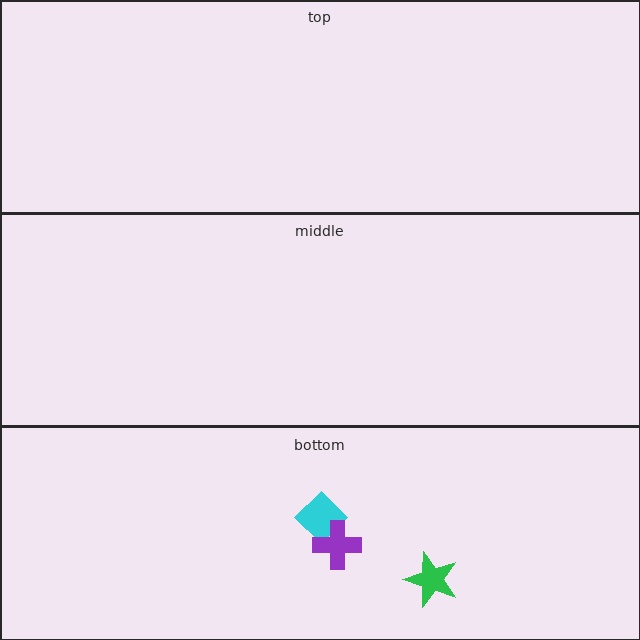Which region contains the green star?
The bottom region.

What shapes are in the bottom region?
The green star, the cyan diamond, the purple cross.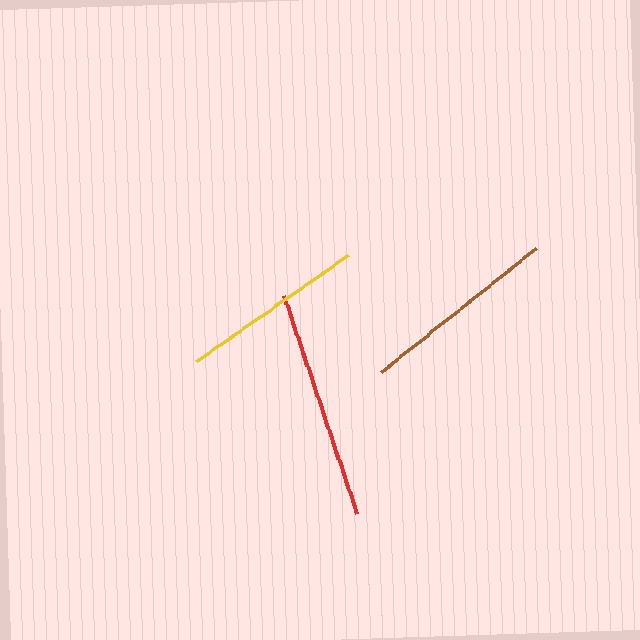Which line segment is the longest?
The red line is the longest at approximately 230 pixels.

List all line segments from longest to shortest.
From longest to shortest: red, brown, yellow.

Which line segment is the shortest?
The yellow line is the shortest at approximately 185 pixels.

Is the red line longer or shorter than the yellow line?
The red line is longer than the yellow line.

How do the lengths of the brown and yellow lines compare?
The brown and yellow lines are approximately the same length.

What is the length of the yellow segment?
The yellow segment is approximately 185 pixels long.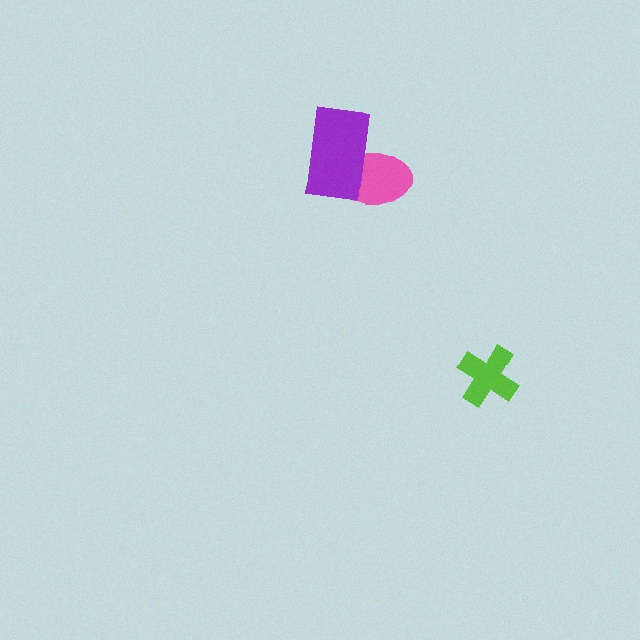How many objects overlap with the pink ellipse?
1 object overlaps with the pink ellipse.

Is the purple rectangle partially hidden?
No, no other shape covers it.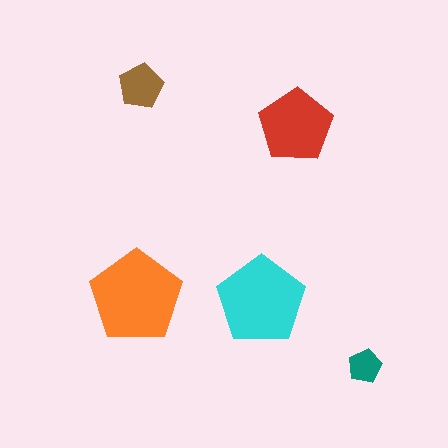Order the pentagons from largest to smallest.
the orange one, the cyan one, the red one, the brown one, the teal one.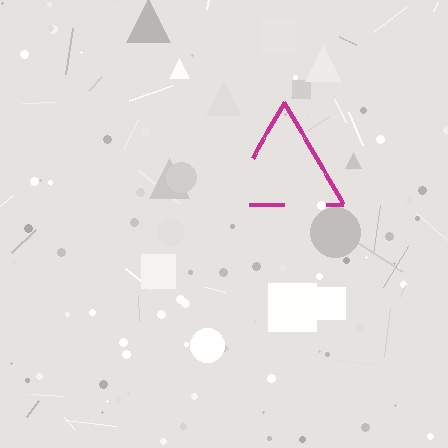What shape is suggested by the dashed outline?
The dashed outline suggests a triangle.